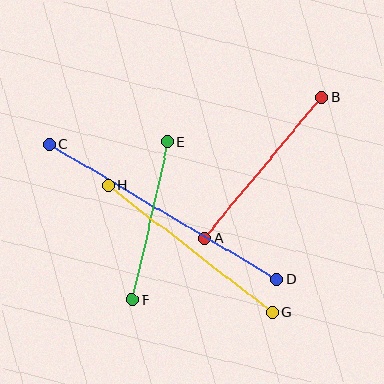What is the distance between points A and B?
The distance is approximately 183 pixels.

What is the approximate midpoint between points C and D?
The midpoint is at approximately (163, 212) pixels.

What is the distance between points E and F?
The distance is approximately 161 pixels.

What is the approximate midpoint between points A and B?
The midpoint is at approximately (263, 168) pixels.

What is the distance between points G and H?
The distance is approximately 207 pixels.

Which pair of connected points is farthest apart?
Points C and D are farthest apart.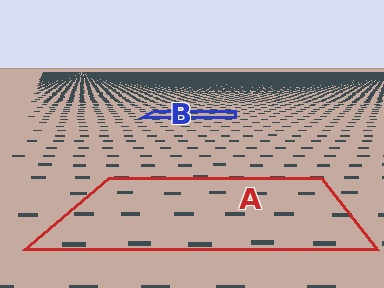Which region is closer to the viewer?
Region A is closer. The texture elements there are larger and more spread out.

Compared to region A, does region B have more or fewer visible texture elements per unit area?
Region B has more texture elements per unit area — they are packed more densely because it is farther away.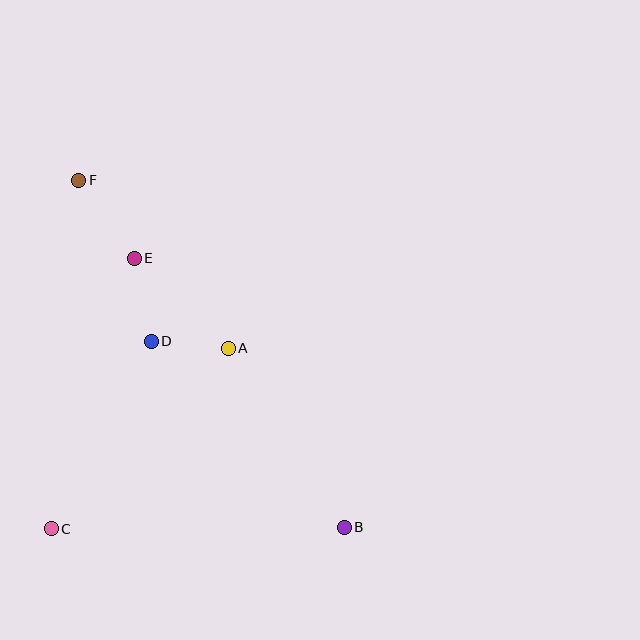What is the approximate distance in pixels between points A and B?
The distance between A and B is approximately 213 pixels.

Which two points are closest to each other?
Points A and D are closest to each other.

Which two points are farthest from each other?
Points B and F are farthest from each other.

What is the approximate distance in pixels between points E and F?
The distance between E and F is approximately 96 pixels.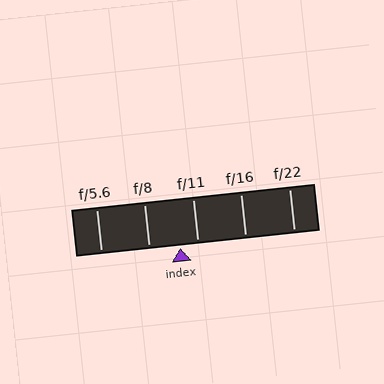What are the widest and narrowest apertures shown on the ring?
The widest aperture shown is f/5.6 and the narrowest is f/22.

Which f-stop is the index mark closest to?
The index mark is closest to f/11.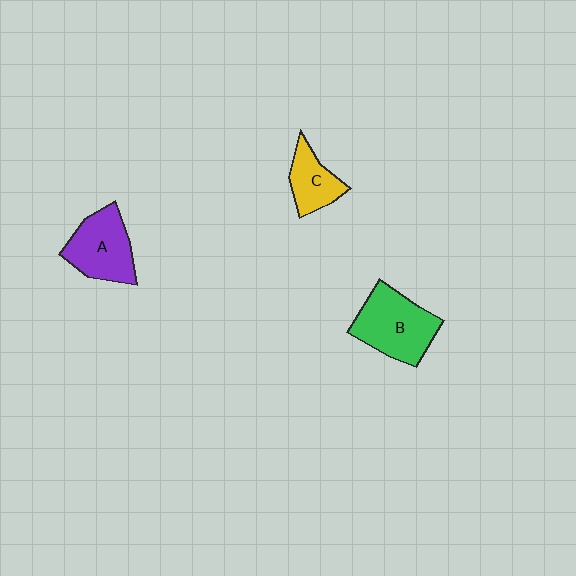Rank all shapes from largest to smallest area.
From largest to smallest: B (green), A (purple), C (yellow).